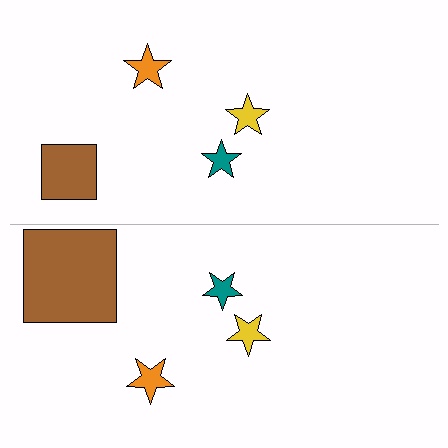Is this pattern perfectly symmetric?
No, the pattern is not perfectly symmetric. The brown square on the bottom side has a different size than its mirror counterpart.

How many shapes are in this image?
There are 8 shapes in this image.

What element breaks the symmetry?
The brown square on the bottom side has a different size than its mirror counterpart.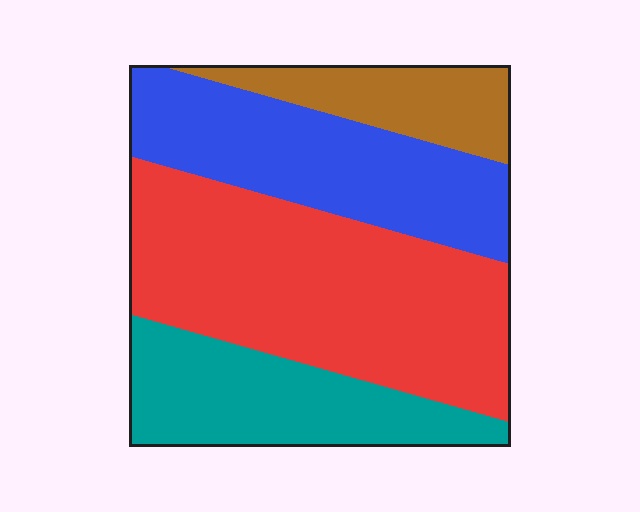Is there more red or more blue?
Red.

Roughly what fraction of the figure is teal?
Teal takes up about one fifth (1/5) of the figure.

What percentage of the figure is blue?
Blue takes up between a sixth and a third of the figure.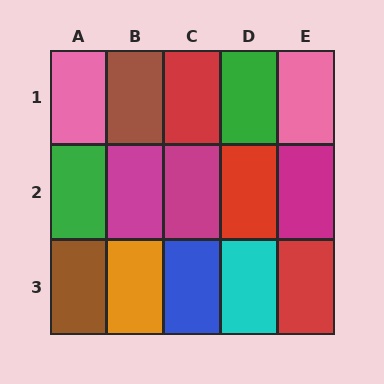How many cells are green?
2 cells are green.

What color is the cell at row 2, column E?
Magenta.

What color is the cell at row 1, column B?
Brown.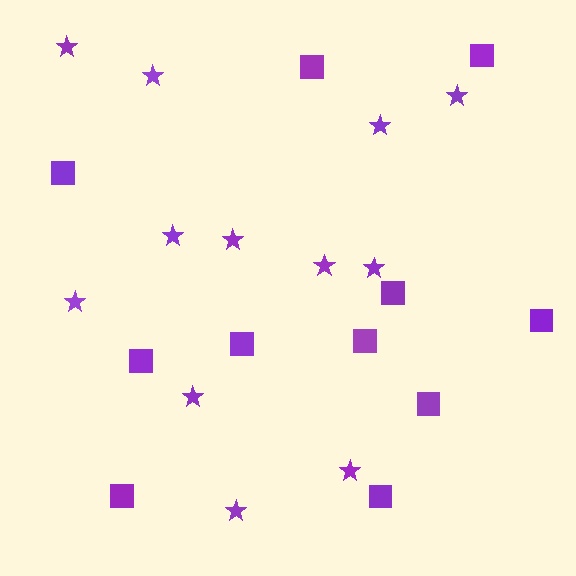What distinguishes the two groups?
There are 2 groups: one group of squares (11) and one group of stars (12).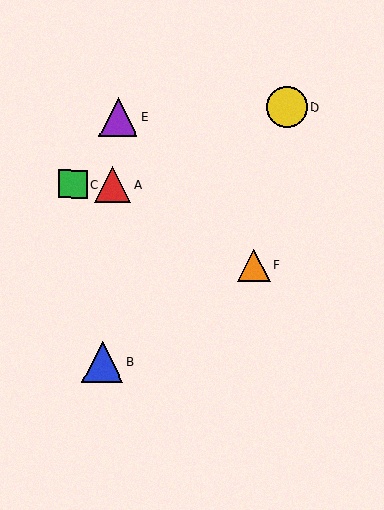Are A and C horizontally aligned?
Yes, both are at y≈185.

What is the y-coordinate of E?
Object E is at y≈117.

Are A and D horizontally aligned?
No, A is at y≈185 and D is at y≈108.